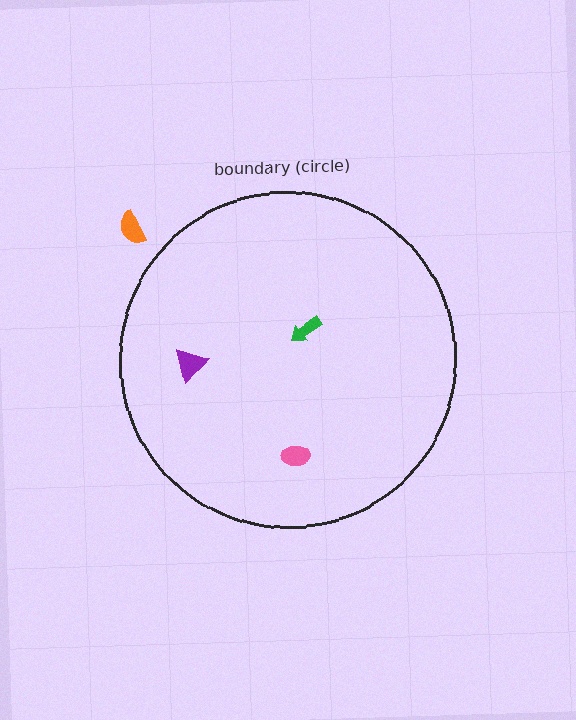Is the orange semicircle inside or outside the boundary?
Outside.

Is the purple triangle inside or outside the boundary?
Inside.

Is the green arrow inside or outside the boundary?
Inside.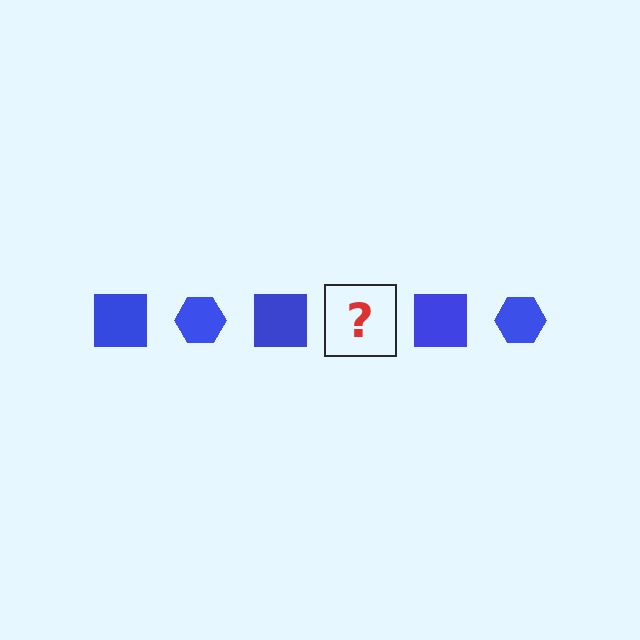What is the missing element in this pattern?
The missing element is a blue hexagon.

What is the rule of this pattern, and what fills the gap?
The rule is that the pattern cycles through square, hexagon shapes in blue. The gap should be filled with a blue hexagon.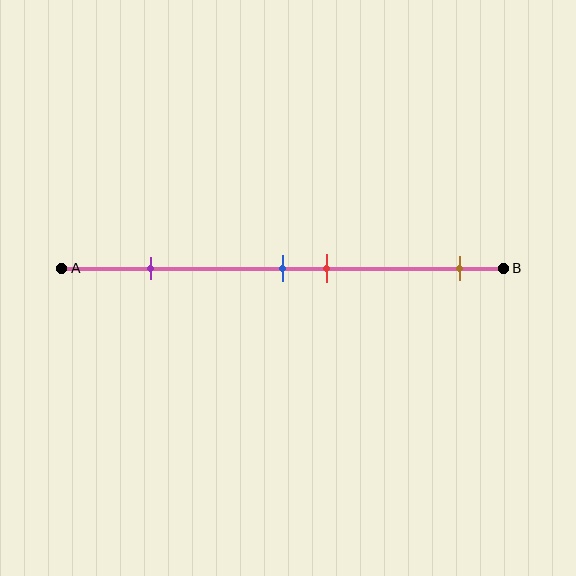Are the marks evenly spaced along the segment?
No, the marks are not evenly spaced.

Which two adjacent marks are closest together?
The blue and red marks are the closest adjacent pair.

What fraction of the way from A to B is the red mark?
The red mark is approximately 60% (0.6) of the way from A to B.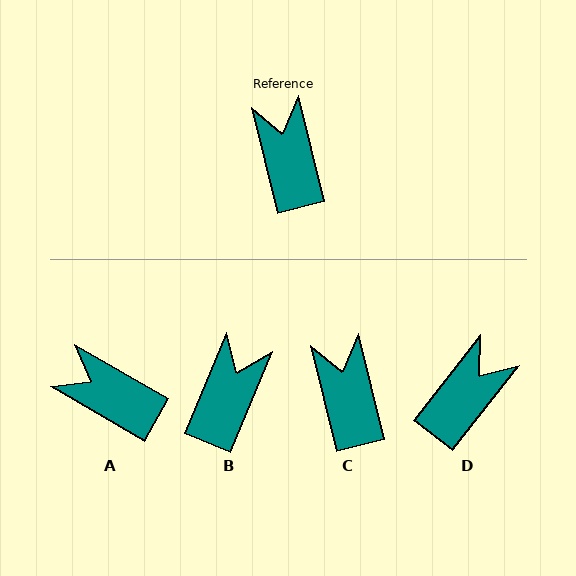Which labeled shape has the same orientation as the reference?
C.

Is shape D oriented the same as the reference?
No, it is off by about 52 degrees.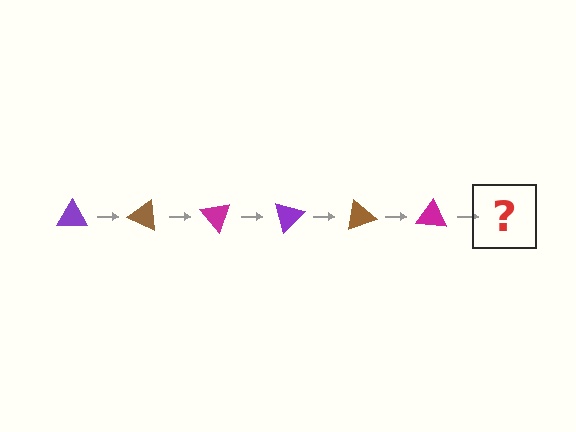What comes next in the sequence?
The next element should be a purple triangle, rotated 150 degrees from the start.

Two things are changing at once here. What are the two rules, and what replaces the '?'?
The two rules are that it rotates 25 degrees each step and the color cycles through purple, brown, and magenta. The '?' should be a purple triangle, rotated 150 degrees from the start.